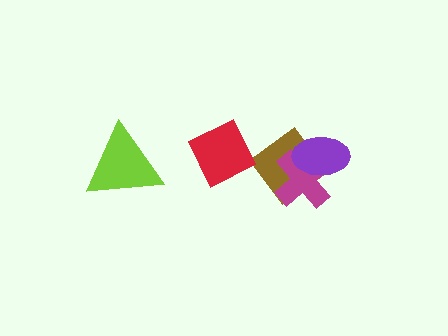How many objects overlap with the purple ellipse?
2 objects overlap with the purple ellipse.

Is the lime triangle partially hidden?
No, no other shape covers it.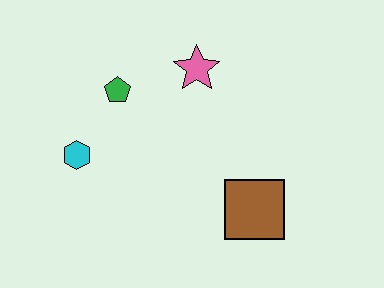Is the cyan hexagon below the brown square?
No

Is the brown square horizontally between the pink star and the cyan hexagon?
No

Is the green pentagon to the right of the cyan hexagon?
Yes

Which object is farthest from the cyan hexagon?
The brown square is farthest from the cyan hexagon.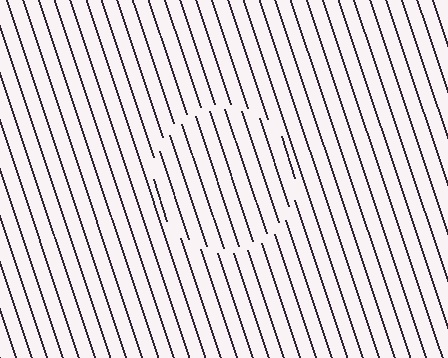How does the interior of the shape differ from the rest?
The interior of the shape contains the same grating, shifted by half a period — the contour is defined by the phase discontinuity where line-ends from the inner and outer gratings abut.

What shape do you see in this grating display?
An illusory circle. The interior of the shape contains the same grating, shifted by half a period — the contour is defined by the phase discontinuity where line-ends from the inner and outer gratings abut.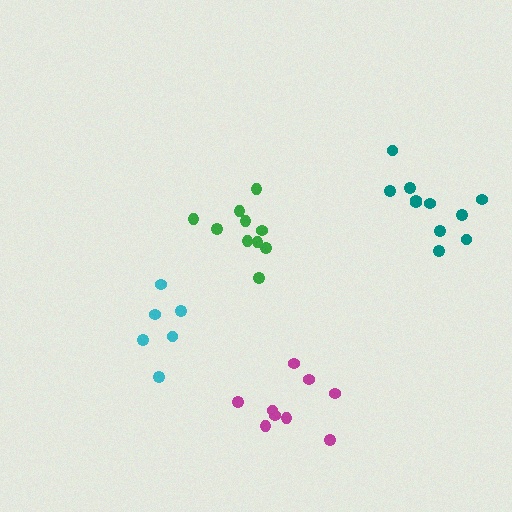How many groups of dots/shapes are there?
There are 4 groups.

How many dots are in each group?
Group 1: 11 dots, Group 2: 9 dots, Group 3: 6 dots, Group 4: 10 dots (36 total).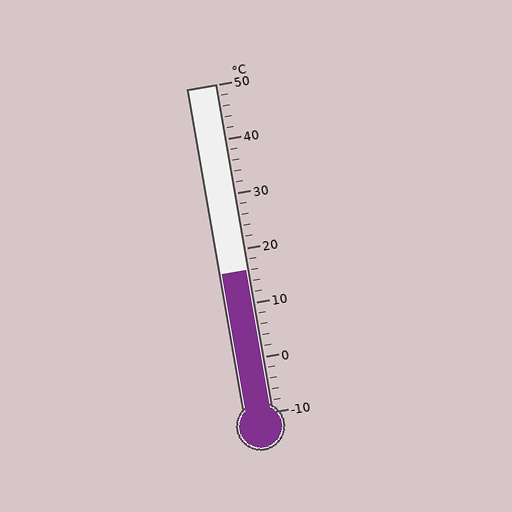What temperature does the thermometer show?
The thermometer shows approximately 16°C.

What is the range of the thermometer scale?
The thermometer scale ranges from -10°C to 50°C.